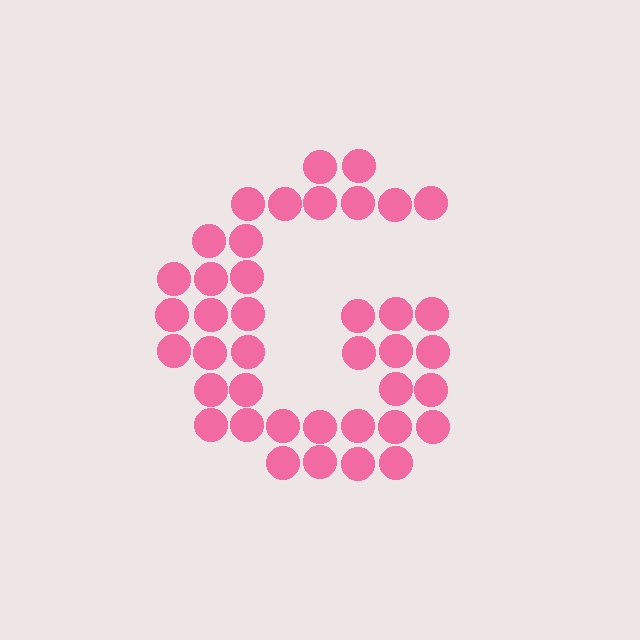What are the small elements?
The small elements are circles.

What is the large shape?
The large shape is the letter G.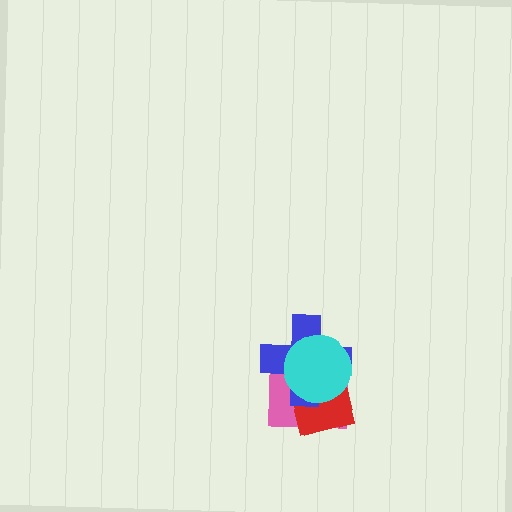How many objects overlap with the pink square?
3 objects overlap with the pink square.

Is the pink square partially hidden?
Yes, it is partially covered by another shape.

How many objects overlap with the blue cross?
3 objects overlap with the blue cross.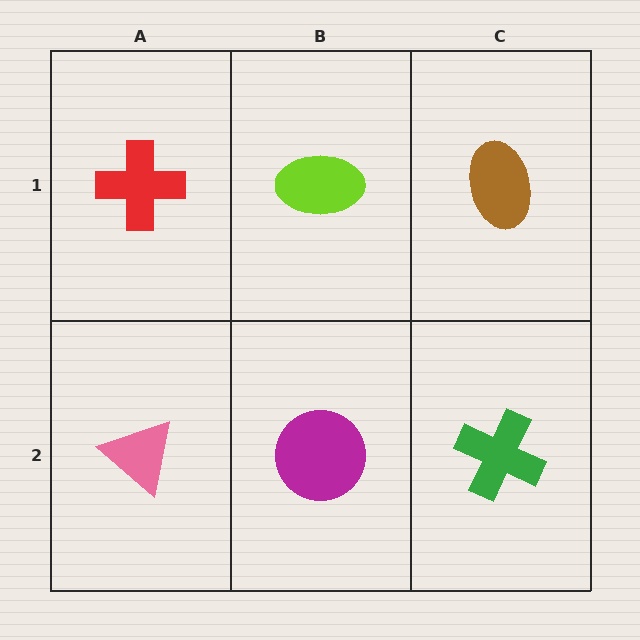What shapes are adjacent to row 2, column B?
A lime ellipse (row 1, column B), a pink triangle (row 2, column A), a green cross (row 2, column C).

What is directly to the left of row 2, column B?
A pink triangle.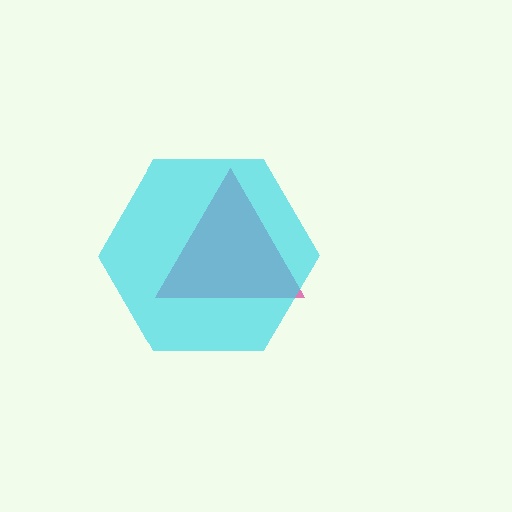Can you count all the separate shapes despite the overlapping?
Yes, there are 2 separate shapes.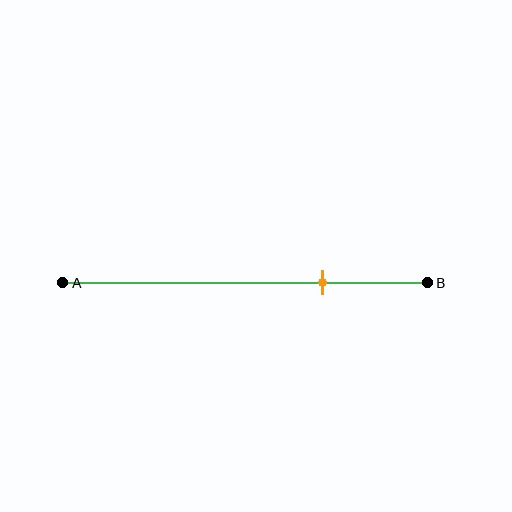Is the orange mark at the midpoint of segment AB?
No, the mark is at about 70% from A, not at the 50% midpoint.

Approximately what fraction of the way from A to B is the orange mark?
The orange mark is approximately 70% of the way from A to B.